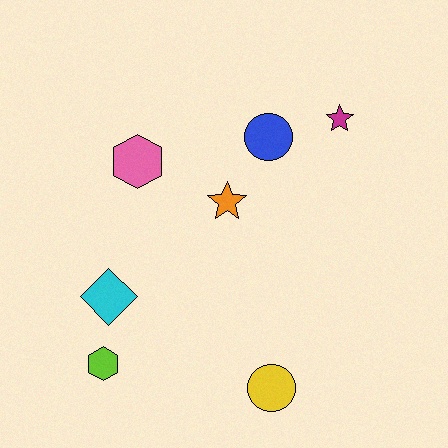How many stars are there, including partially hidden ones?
There are 2 stars.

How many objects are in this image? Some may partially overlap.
There are 7 objects.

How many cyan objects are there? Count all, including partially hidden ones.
There is 1 cyan object.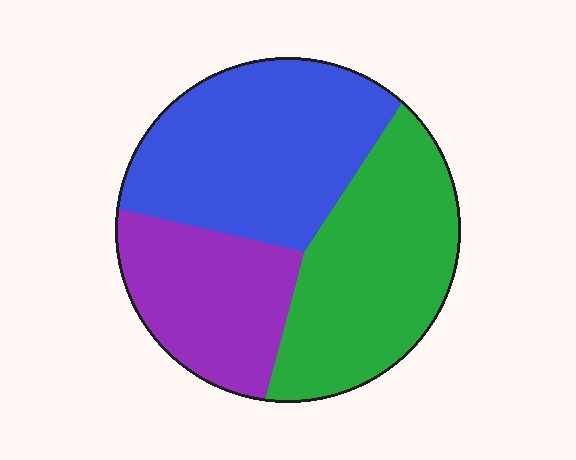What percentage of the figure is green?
Green takes up between a third and a half of the figure.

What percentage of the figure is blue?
Blue covers roughly 40% of the figure.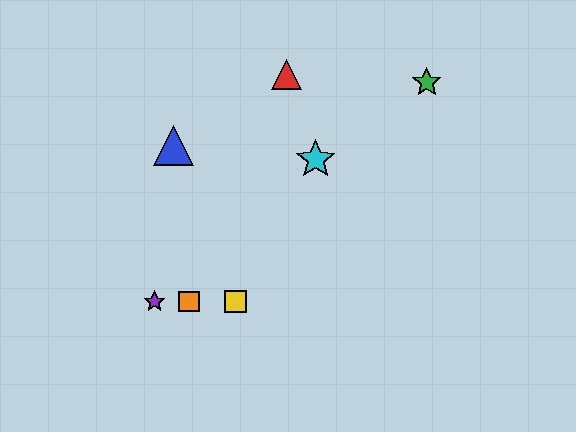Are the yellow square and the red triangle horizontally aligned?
No, the yellow square is at y≈301 and the red triangle is at y≈74.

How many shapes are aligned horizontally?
3 shapes (the yellow square, the purple star, the orange square) are aligned horizontally.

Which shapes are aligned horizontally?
The yellow square, the purple star, the orange square are aligned horizontally.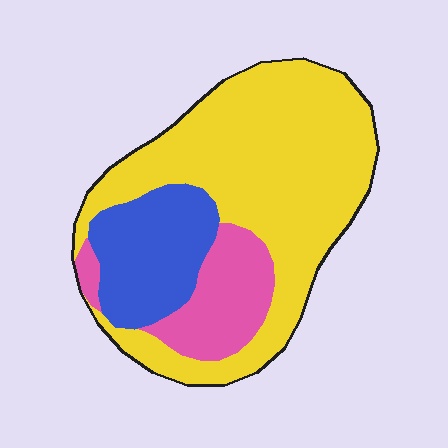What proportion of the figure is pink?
Pink covers about 15% of the figure.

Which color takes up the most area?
Yellow, at roughly 65%.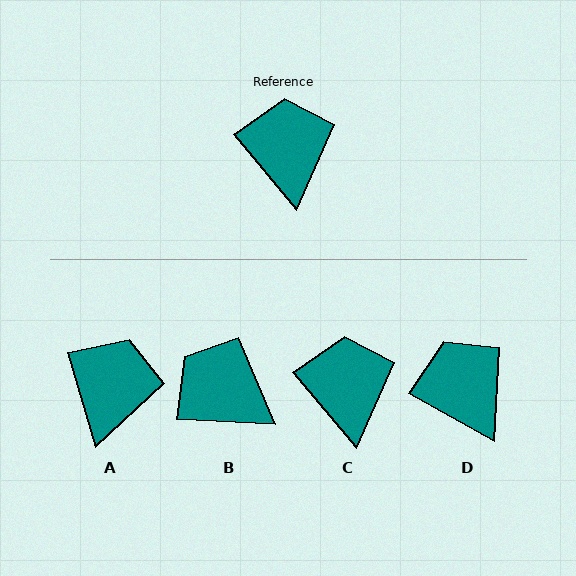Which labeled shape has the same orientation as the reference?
C.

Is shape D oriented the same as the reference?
No, it is off by about 21 degrees.